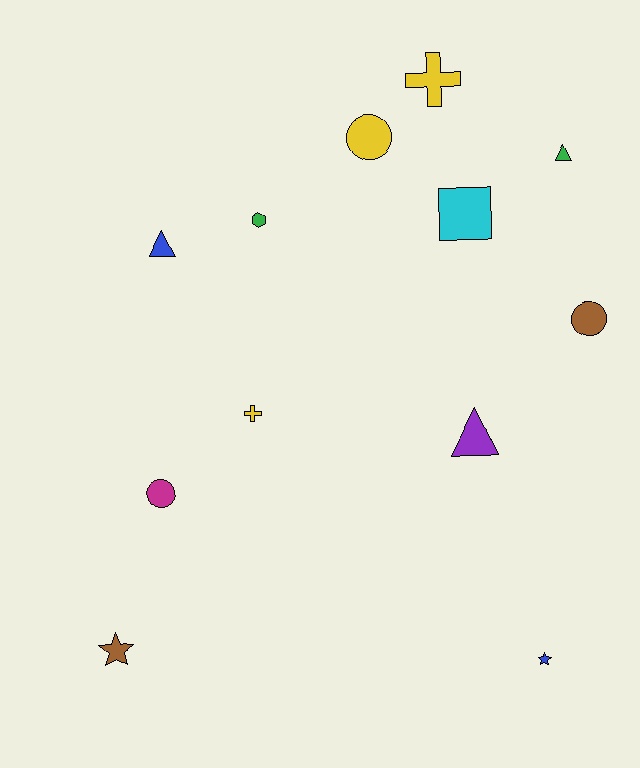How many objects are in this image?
There are 12 objects.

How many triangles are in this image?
There are 3 triangles.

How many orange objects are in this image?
There are no orange objects.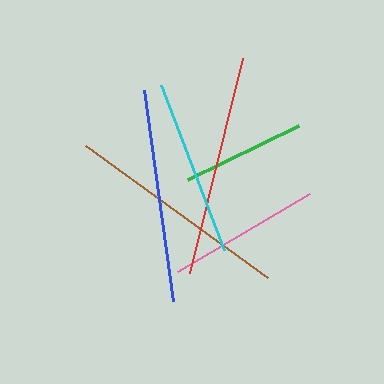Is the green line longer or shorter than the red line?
The red line is longer than the green line.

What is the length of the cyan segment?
The cyan segment is approximately 177 pixels long.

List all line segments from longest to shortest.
From longest to shortest: brown, red, blue, cyan, pink, green.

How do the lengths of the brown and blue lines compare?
The brown and blue lines are approximately the same length.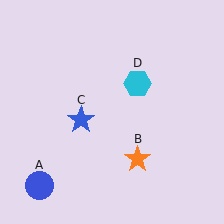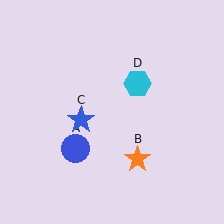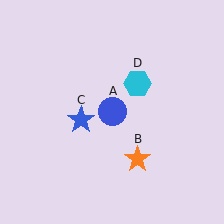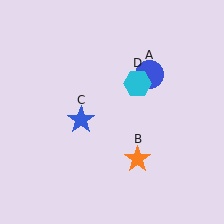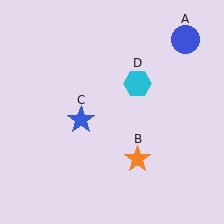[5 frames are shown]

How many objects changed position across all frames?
1 object changed position: blue circle (object A).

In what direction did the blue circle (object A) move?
The blue circle (object A) moved up and to the right.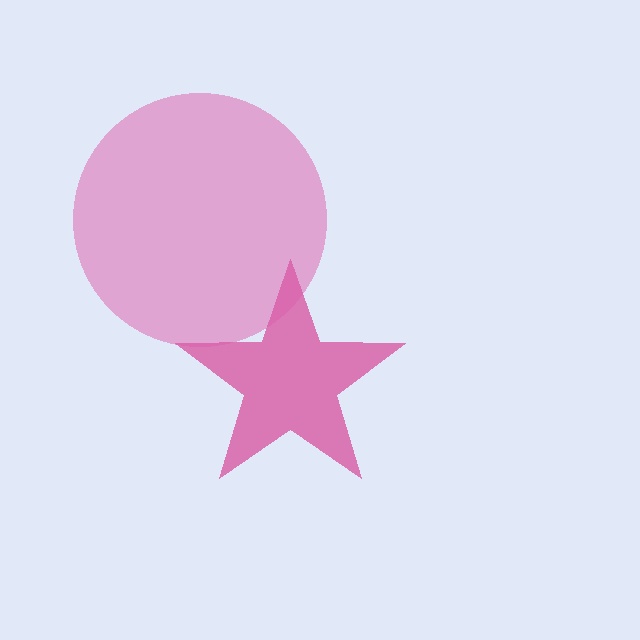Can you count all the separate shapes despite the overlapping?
Yes, there are 2 separate shapes.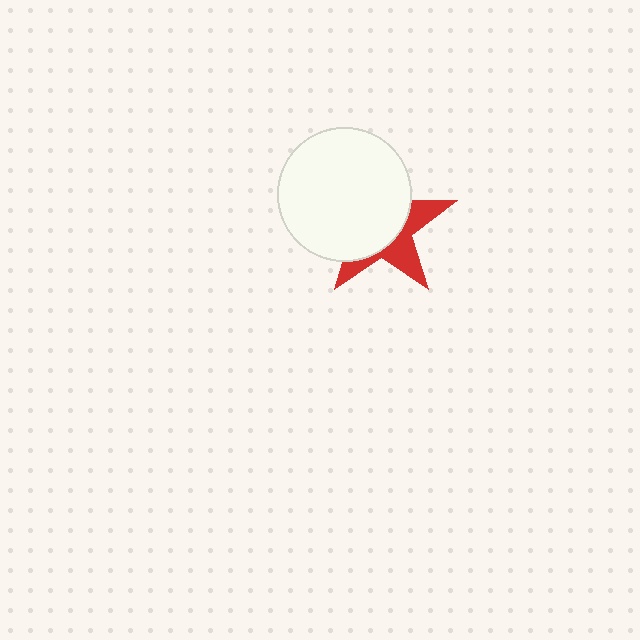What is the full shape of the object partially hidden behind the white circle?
The partially hidden object is a red star.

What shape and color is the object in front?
The object in front is a white circle.